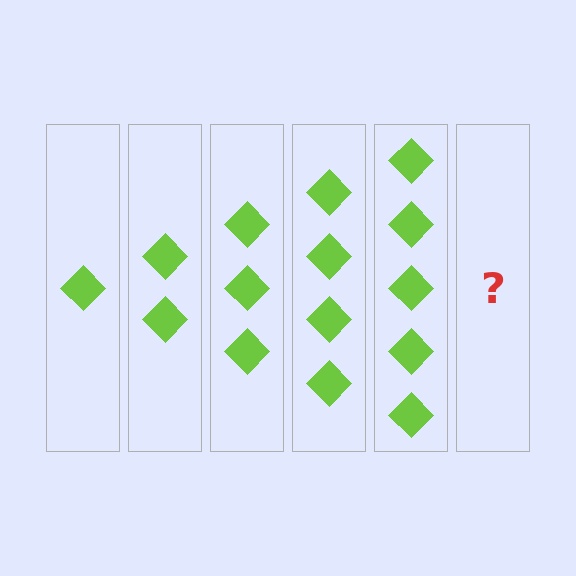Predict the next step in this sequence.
The next step is 6 diamonds.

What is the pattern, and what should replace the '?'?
The pattern is that each step adds one more diamond. The '?' should be 6 diamonds.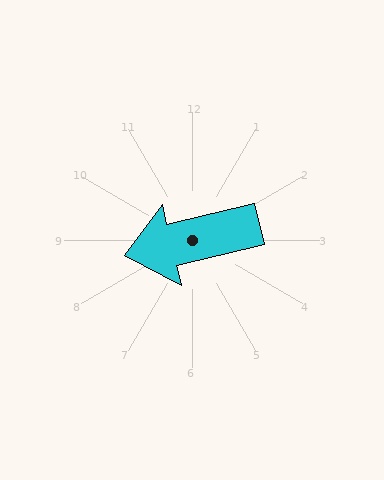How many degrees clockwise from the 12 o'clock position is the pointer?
Approximately 257 degrees.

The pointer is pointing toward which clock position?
Roughly 9 o'clock.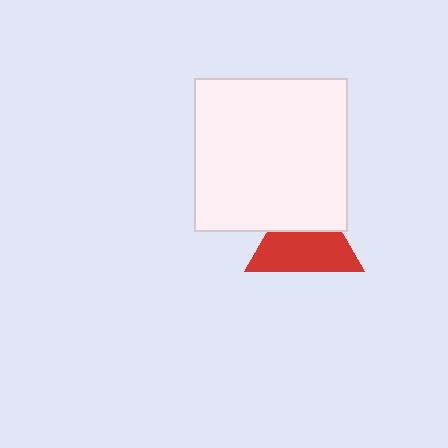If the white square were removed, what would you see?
You would see the complete red triangle.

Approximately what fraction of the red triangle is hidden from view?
Roughly 38% of the red triangle is hidden behind the white square.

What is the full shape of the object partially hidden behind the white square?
The partially hidden object is a red triangle.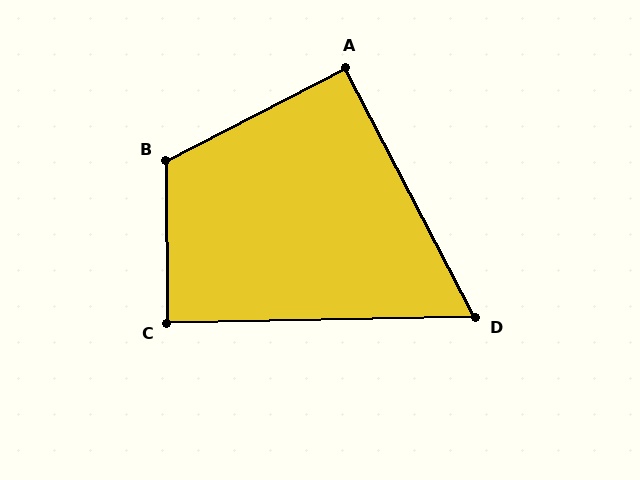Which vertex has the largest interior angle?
B, at approximately 117 degrees.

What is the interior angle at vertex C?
Approximately 90 degrees (approximately right).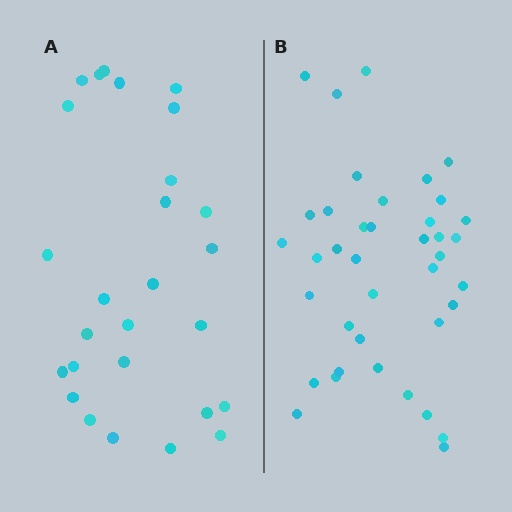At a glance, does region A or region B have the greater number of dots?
Region B (the right region) has more dots.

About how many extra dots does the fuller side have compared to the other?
Region B has roughly 12 or so more dots than region A.